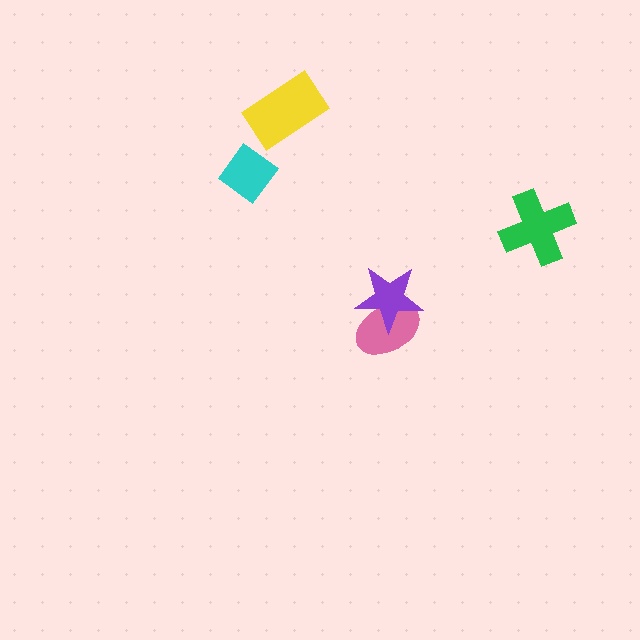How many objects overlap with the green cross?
0 objects overlap with the green cross.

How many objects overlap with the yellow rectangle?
0 objects overlap with the yellow rectangle.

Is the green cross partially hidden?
No, no other shape covers it.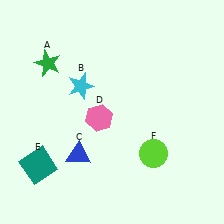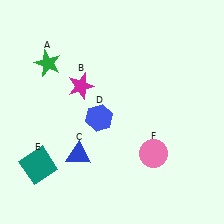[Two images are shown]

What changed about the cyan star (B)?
In Image 1, B is cyan. In Image 2, it changed to magenta.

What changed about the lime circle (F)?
In Image 1, F is lime. In Image 2, it changed to pink.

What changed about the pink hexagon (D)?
In Image 1, D is pink. In Image 2, it changed to blue.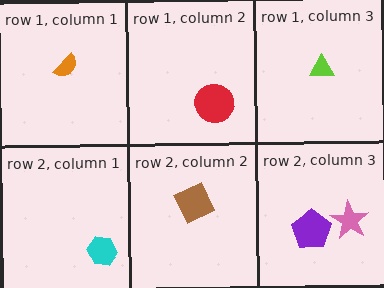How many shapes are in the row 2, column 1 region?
1.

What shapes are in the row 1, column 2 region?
The red circle.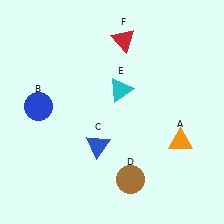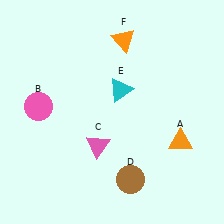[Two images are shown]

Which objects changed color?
B changed from blue to pink. C changed from blue to pink. F changed from red to orange.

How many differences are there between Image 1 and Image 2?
There are 3 differences between the two images.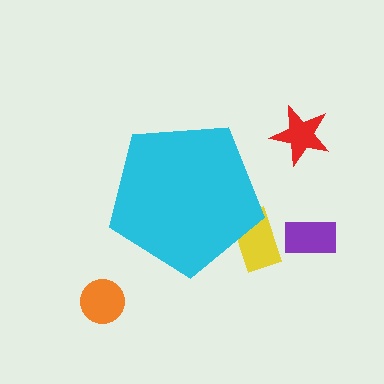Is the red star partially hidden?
No, the red star is fully visible.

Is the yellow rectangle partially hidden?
Yes, the yellow rectangle is partially hidden behind the cyan pentagon.